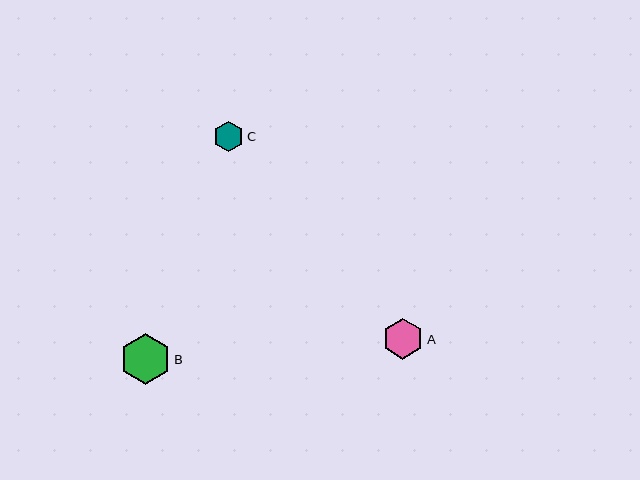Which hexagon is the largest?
Hexagon B is the largest with a size of approximately 51 pixels.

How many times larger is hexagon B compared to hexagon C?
Hexagon B is approximately 1.7 times the size of hexagon C.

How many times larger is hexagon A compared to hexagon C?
Hexagon A is approximately 1.4 times the size of hexagon C.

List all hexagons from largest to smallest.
From largest to smallest: B, A, C.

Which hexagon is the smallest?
Hexagon C is the smallest with a size of approximately 30 pixels.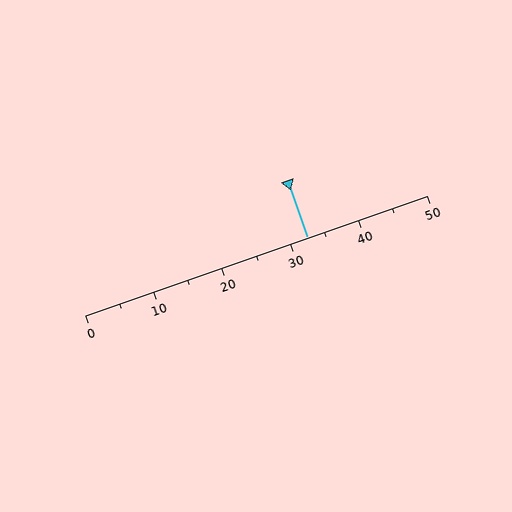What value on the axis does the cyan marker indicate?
The marker indicates approximately 32.5.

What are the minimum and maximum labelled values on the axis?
The axis runs from 0 to 50.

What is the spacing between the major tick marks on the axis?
The major ticks are spaced 10 apart.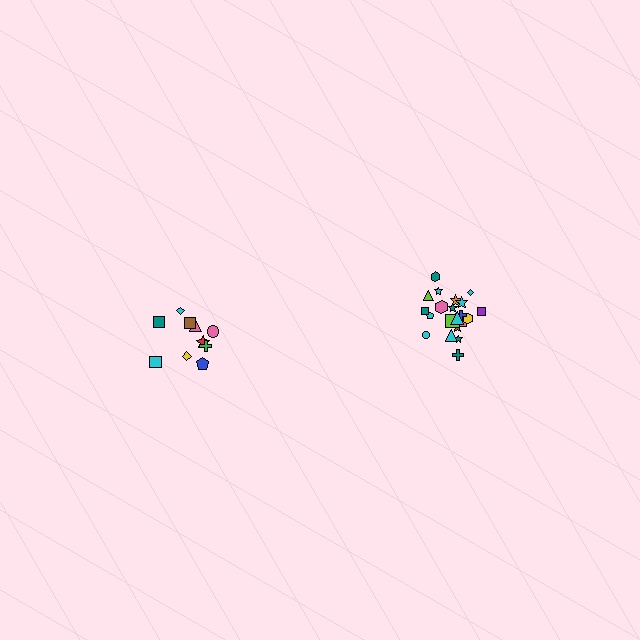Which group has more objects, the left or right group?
The right group.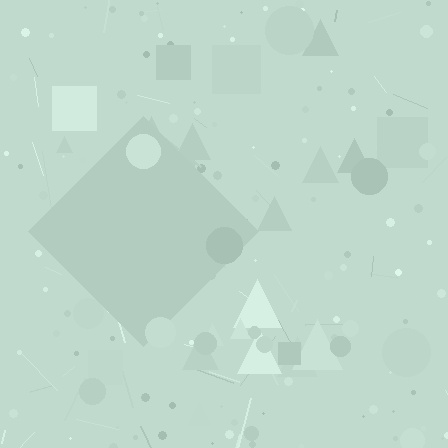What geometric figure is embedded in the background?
A diamond is embedded in the background.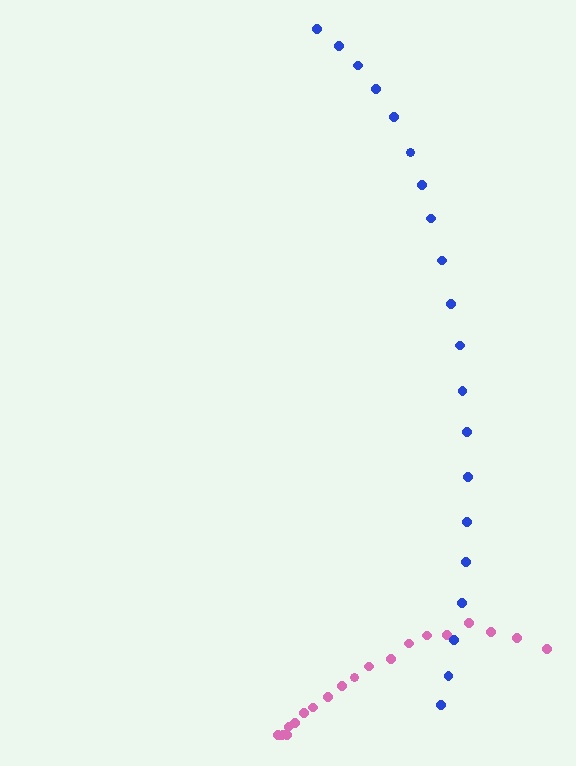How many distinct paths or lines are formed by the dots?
There are 2 distinct paths.